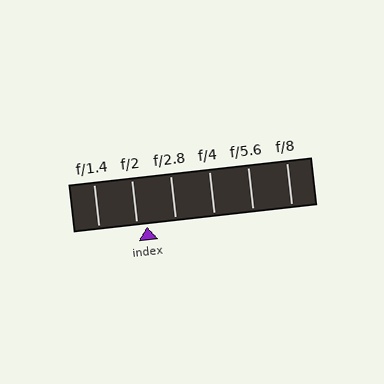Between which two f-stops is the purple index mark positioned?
The index mark is between f/2 and f/2.8.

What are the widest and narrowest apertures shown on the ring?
The widest aperture shown is f/1.4 and the narrowest is f/8.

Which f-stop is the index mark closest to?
The index mark is closest to f/2.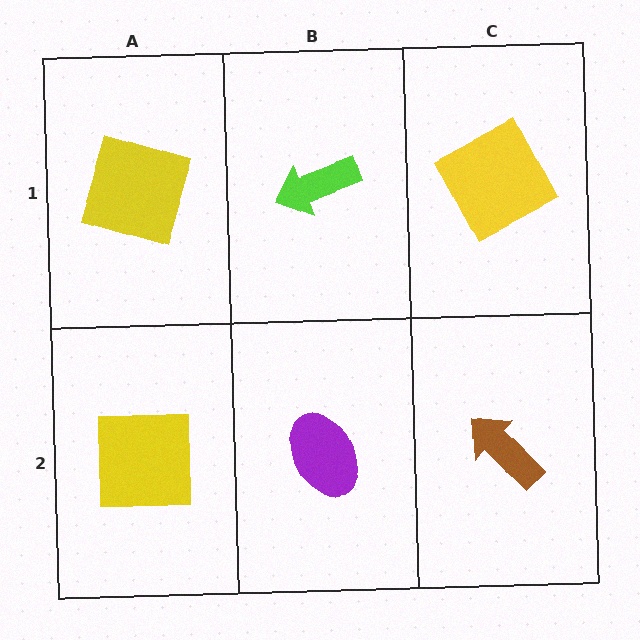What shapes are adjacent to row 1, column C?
A brown arrow (row 2, column C), a lime arrow (row 1, column B).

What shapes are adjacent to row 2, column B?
A lime arrow (row 1, column B), a yellow square (row 2, column A), a brown arrow (row 2, column C).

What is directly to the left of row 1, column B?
A yellow square.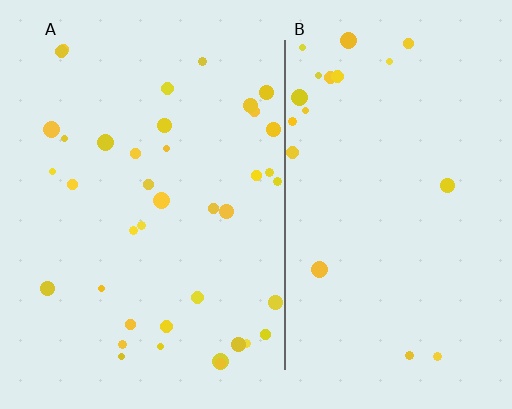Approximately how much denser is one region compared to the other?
Approximately 2.0× — region A over region B.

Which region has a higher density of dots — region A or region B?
A (the left).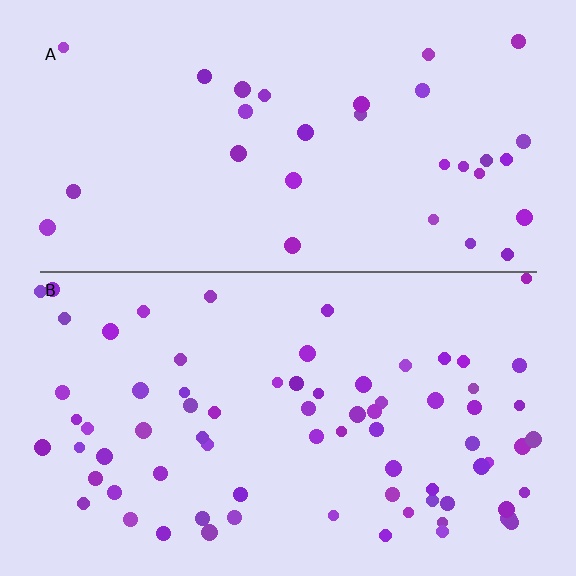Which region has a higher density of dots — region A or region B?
B (the bottom).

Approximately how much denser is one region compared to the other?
Approximately 2.4× — region B over region A.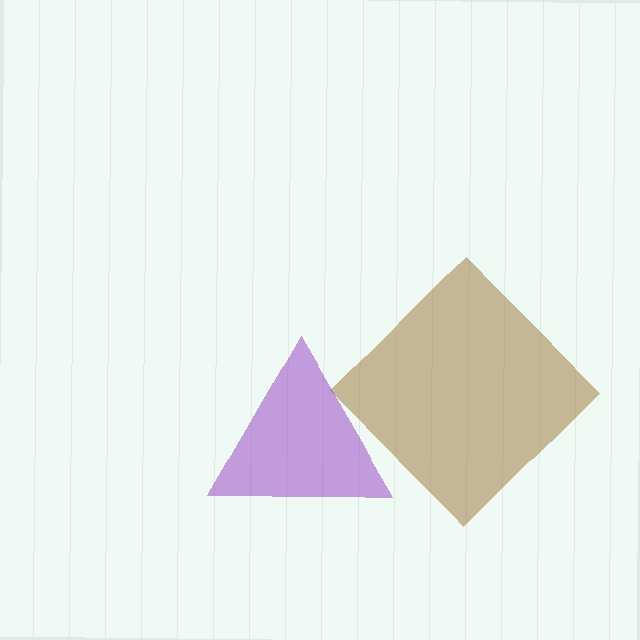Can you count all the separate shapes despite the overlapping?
Yes, there are 2 separate shapes.